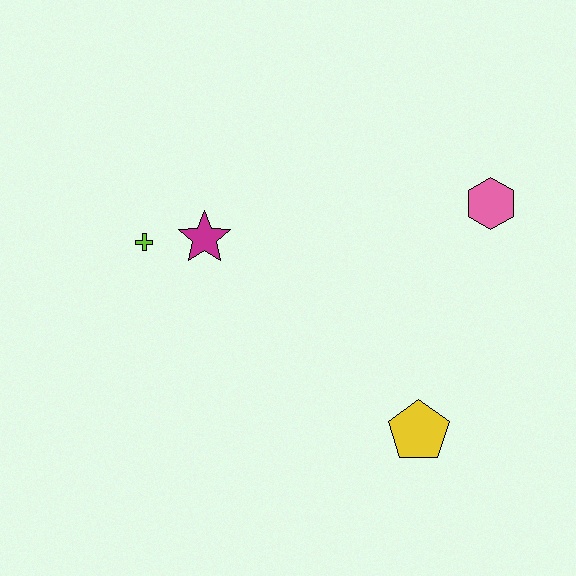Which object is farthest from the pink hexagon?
The lime cross is farthest from the pink hexagon.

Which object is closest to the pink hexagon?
The yellow pentagon is closest to the pink hexagon.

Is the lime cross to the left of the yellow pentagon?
Yes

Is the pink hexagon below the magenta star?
No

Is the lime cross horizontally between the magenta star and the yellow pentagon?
No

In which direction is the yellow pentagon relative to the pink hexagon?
The yellow pentagon is below the pink hexagon.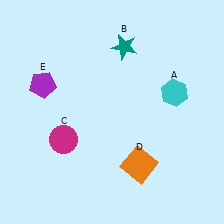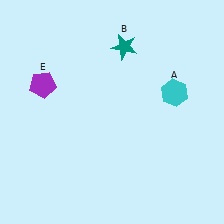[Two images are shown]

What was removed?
The orange square (D), the magenta circle (C) were removed in Image 2.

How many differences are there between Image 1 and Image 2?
There are 2 differences between the two images.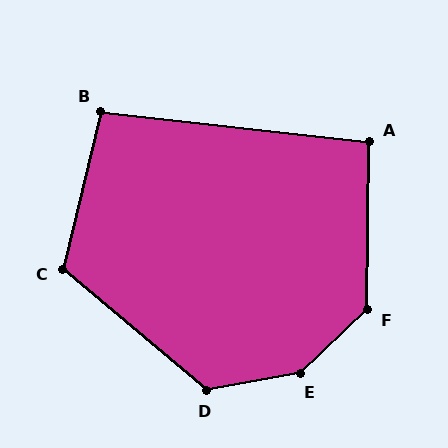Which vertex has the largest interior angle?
E, at approximately 147 degrees.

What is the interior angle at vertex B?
Approximately 97 degrees (obtuse).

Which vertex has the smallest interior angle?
A, at approximately 96 degrees.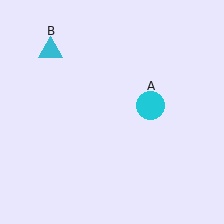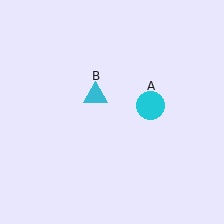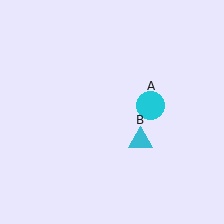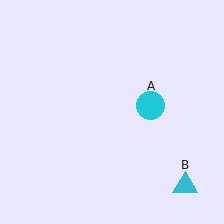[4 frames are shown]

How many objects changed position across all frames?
1 object changed position: cyan triangle (object B).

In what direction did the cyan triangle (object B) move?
The cyan triangle (object B) moved down and to the right.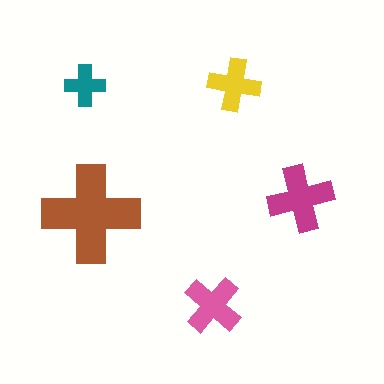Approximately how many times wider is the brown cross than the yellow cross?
About 2 times wider.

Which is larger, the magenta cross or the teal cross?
The magenta one.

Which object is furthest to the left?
The teal cross is leftmost.